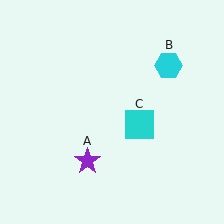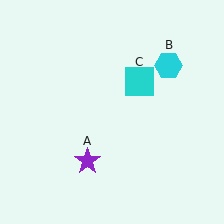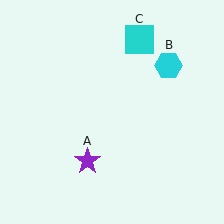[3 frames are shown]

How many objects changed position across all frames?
1 object changed position: cyan square (object C).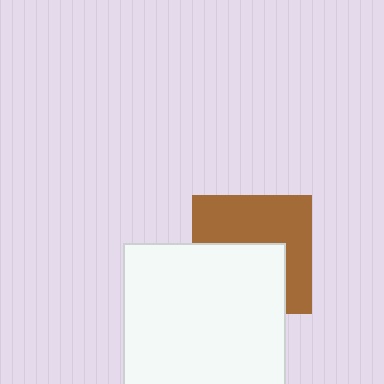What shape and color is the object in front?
The object in front is a white square.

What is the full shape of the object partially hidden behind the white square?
The partially hidden object is a brown square.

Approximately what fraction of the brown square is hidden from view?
Roughly 46% of the brown square is hidden behind the white square.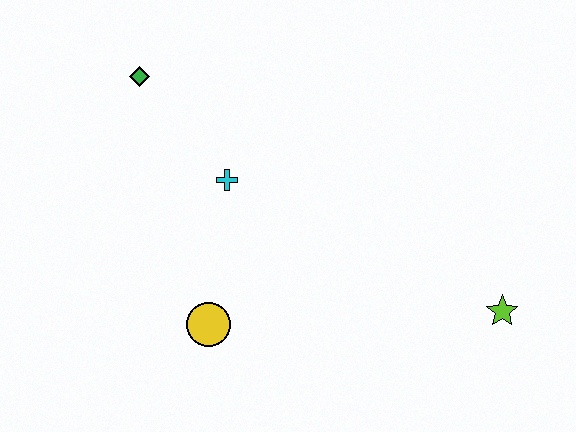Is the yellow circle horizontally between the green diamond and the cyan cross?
Yes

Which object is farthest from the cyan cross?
The lime star is farthest from the cyan cross.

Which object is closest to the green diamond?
The cyan cross is closest to the green diamond.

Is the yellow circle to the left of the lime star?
Yes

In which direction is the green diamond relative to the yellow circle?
The green diamond is above the yellow circle.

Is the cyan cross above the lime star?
Yes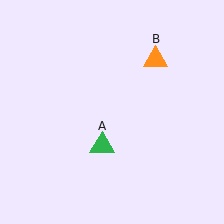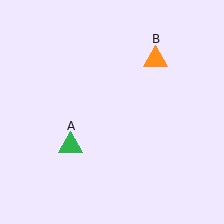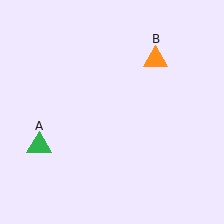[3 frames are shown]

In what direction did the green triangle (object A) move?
The green triangle (object A) moved left.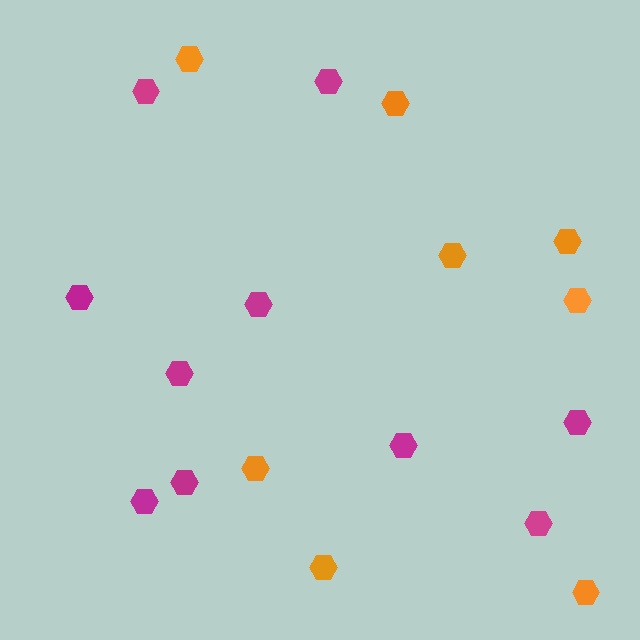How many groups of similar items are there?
There are 2 groups: one group of magenta hexagons (10) and one group of orange hexagons (8).